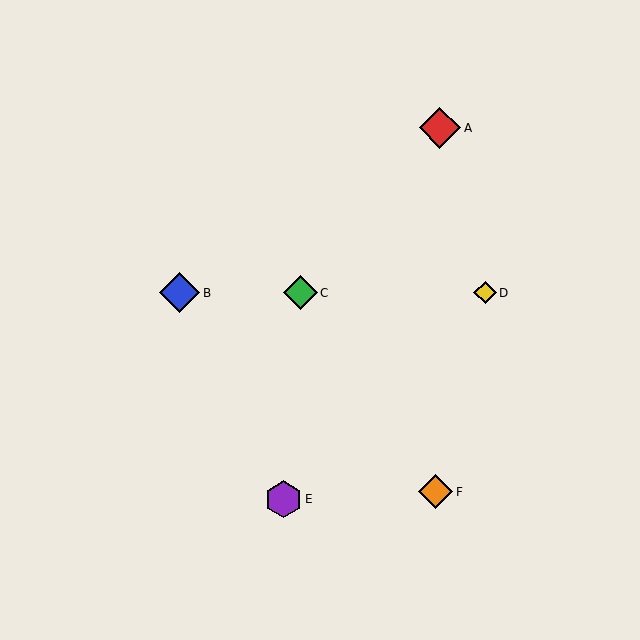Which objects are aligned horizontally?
Objects B, C, D are aligned horizontally.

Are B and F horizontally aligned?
No, B is at y≈293 and F is at y≈492.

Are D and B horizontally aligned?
Yes, both are at y≈293.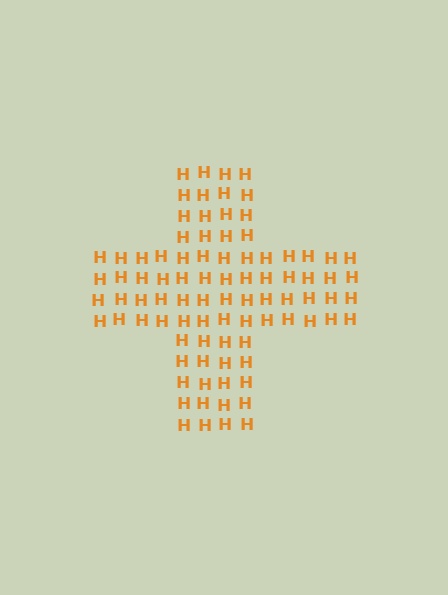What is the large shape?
The large shape is a cross.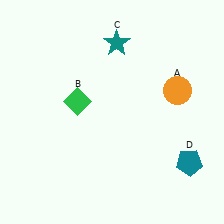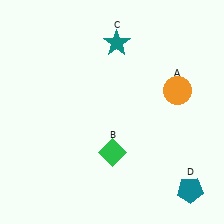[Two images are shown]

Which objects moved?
The objects that moved are: the green diamond (B), the teal pentagon (D).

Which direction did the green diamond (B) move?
The green diamond (B) moved down.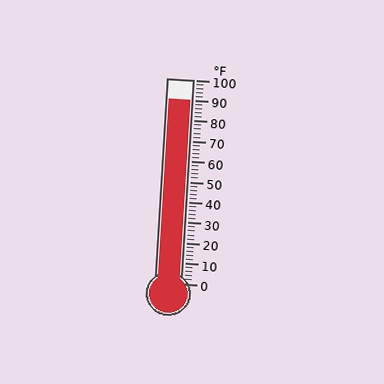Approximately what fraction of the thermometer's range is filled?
The thermometer is filled to approximately 90% of its range.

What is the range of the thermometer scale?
The thermometer scale ranges from 0°F to 100°F.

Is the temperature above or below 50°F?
The temperature is above 50°F.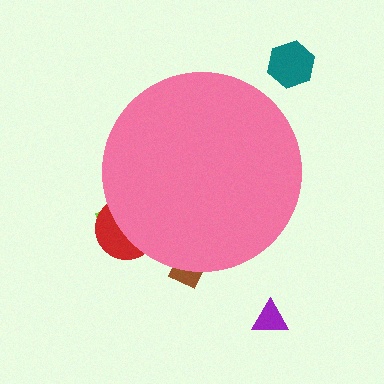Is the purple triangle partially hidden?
No, the purple triangle is fully visible.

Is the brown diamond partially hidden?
Yes, the brown diamond is partially hidden behind the pink circle.